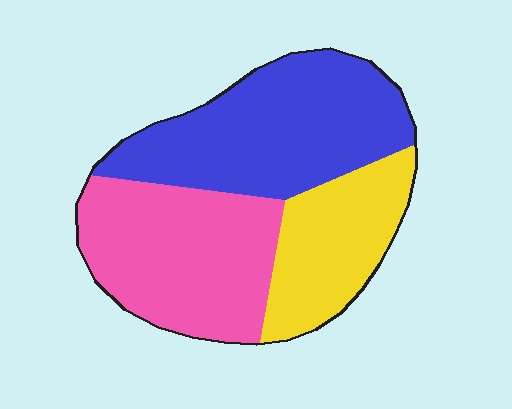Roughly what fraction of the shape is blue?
Blue covers about 40% of the shape.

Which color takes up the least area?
Yellow, at roughly 25%.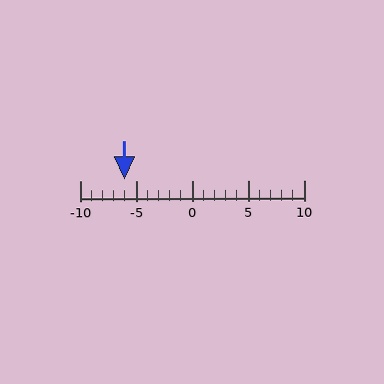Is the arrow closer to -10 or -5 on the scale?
The arrow is closer to -5.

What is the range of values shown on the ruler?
The ruler shows values from -10 to 10.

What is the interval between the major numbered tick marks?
The major tick marks are spaced 5 units apart.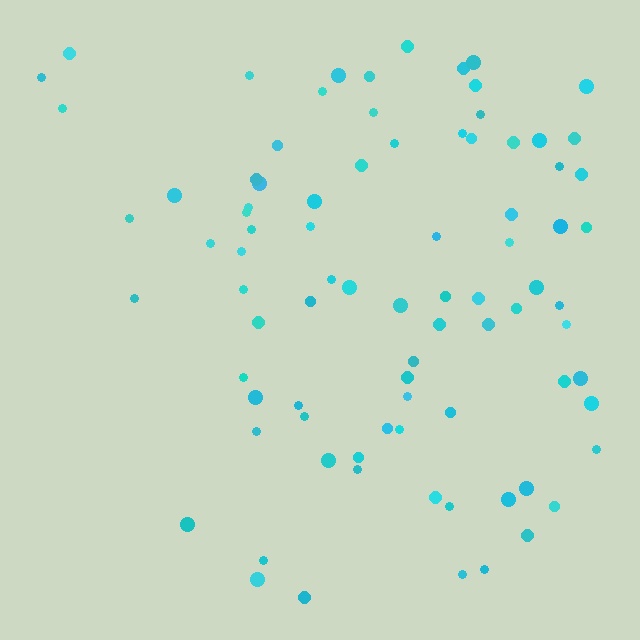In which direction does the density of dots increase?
From left to right, with the right side densest.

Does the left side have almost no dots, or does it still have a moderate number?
Still a moderate number, just noticeably fewer than the right.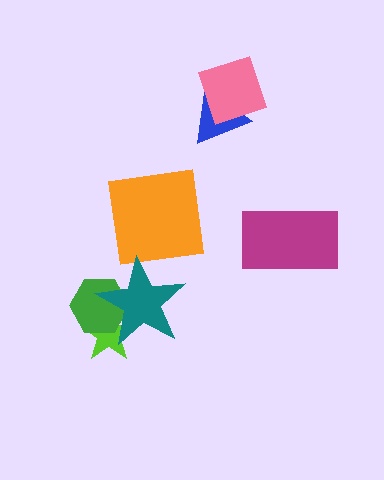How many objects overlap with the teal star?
2 objects overlap with the teal star.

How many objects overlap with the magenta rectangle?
0 objects overlap with the magenta rectangle.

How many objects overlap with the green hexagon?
2 objects overlap with the green hexagon.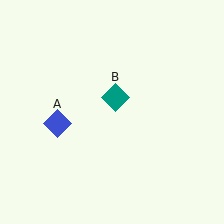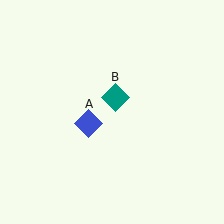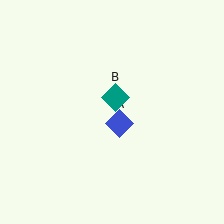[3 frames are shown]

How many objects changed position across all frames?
1 object changed position: blue diamond (object A).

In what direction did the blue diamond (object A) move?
The blue diamond (object A) moved right.